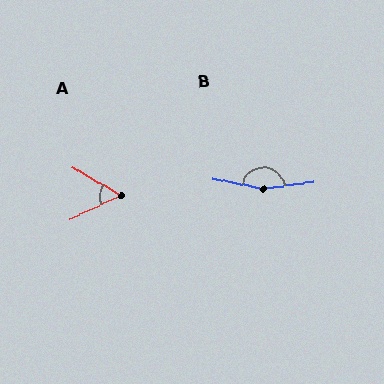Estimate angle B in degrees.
Approximately 161 degrees.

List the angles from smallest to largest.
A (55°), B (161°).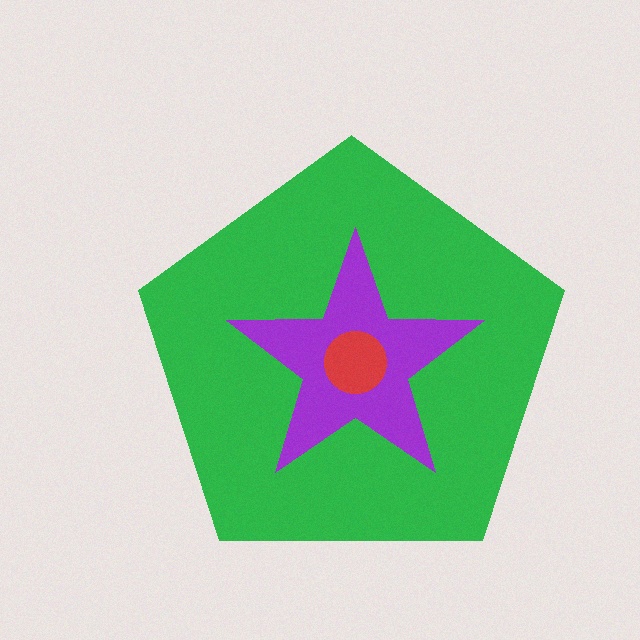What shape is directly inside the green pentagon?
The purple star.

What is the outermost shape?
The green pentagon.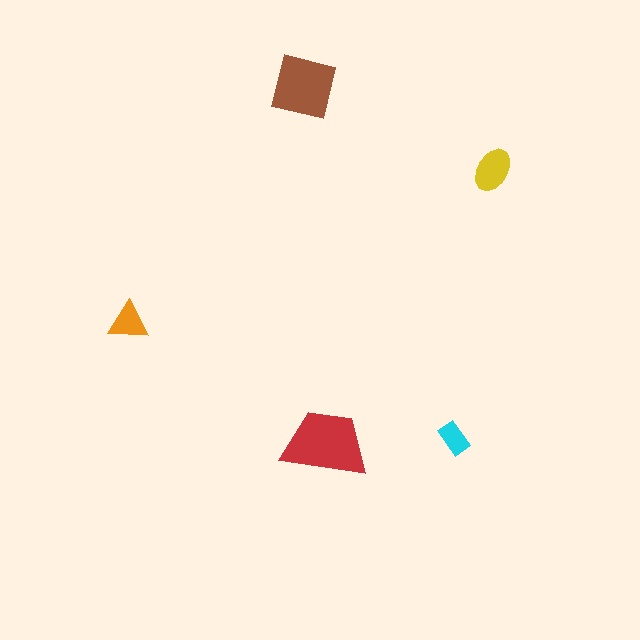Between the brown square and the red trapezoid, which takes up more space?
The red trapezoid.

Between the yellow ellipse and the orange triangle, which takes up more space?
The yellow ellipse.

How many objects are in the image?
There are 5 objects in the image.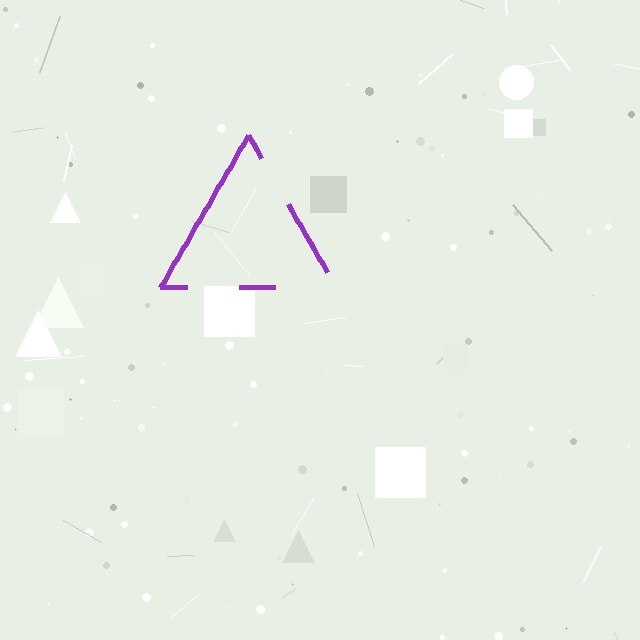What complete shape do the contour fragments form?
The contour fragments form a triangle.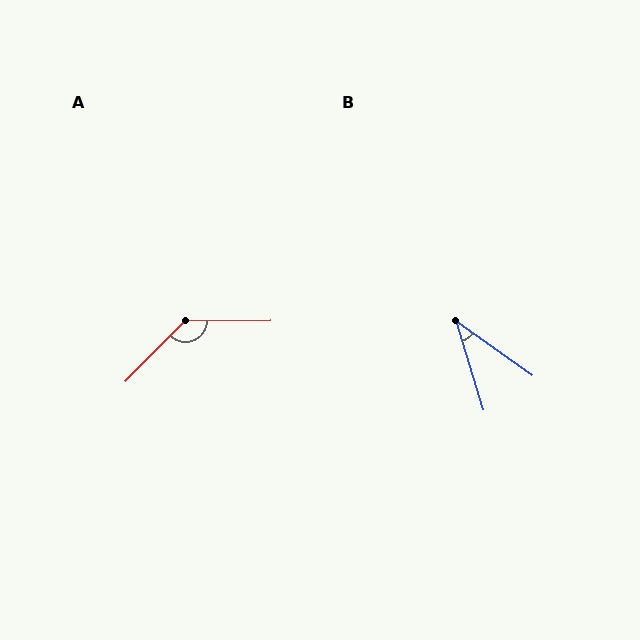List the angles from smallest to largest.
B (38°), A (135°).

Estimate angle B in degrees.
Approximately 38 degrees.